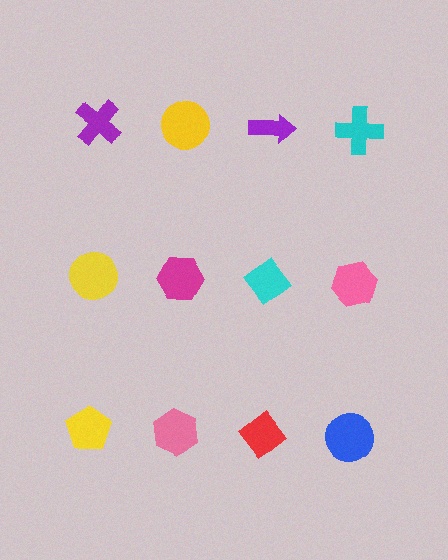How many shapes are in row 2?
4 shapes.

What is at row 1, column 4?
A cyan cross.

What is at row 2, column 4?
A pink hexagon.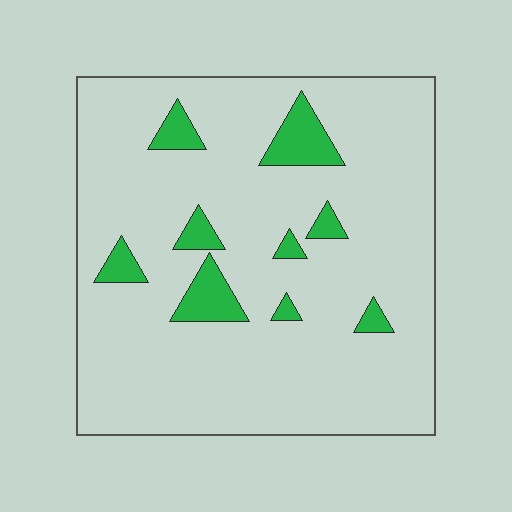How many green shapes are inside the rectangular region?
9.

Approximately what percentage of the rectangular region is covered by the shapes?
Approximately 10%.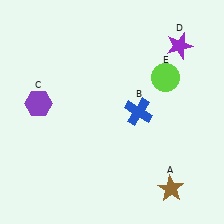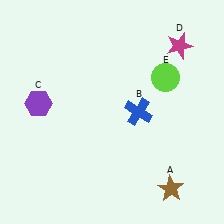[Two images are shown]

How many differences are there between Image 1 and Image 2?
There is 1 difference between the two images.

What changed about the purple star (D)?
In Image 1, D is purple. In Image 2, it changed to magenta.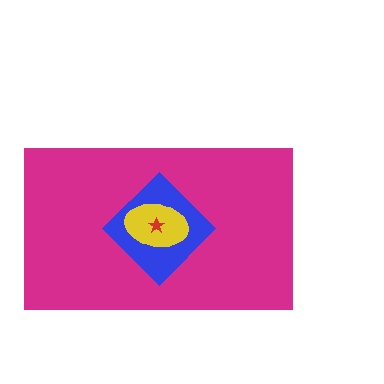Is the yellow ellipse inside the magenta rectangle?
Yes.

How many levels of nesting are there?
4.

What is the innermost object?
The red star.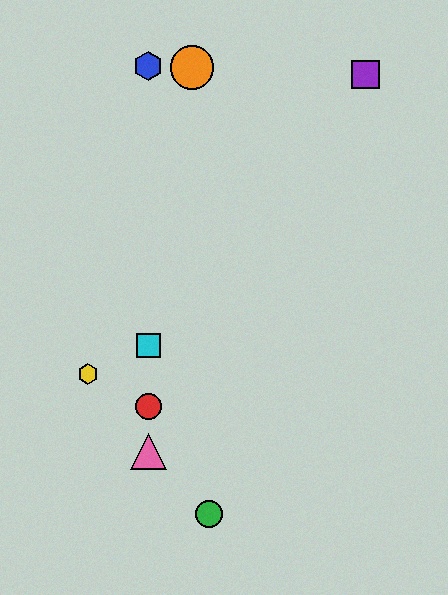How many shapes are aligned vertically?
4 shapes (the red circle, the blue hexagon, the cyan square, the pink triangle) are aligned vertically.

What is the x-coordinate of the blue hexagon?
The blue hexagon is at x≈148.